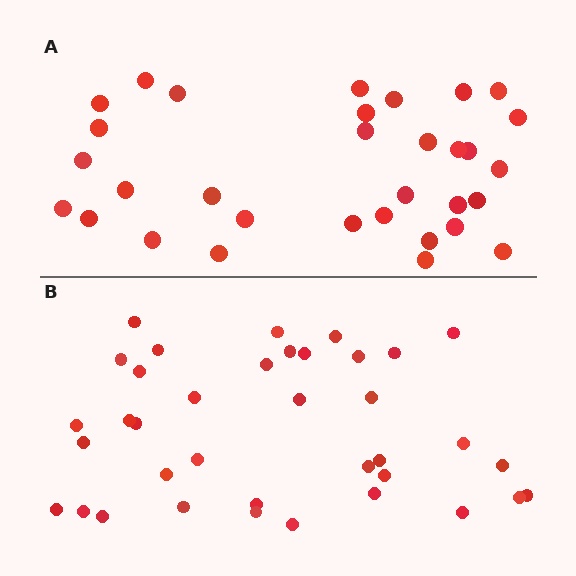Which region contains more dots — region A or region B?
Region B (the bottom region) has more dots.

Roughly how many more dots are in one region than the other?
Region B has about 5 more dots than region A.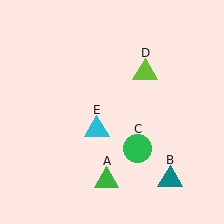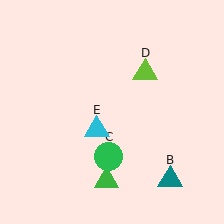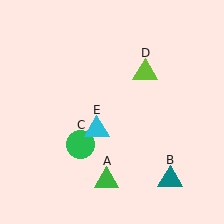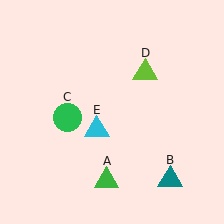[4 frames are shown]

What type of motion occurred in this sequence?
The green circle (object C) rotated clockwise around the center of the scene.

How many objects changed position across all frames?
1 object changed position: green circle (object C).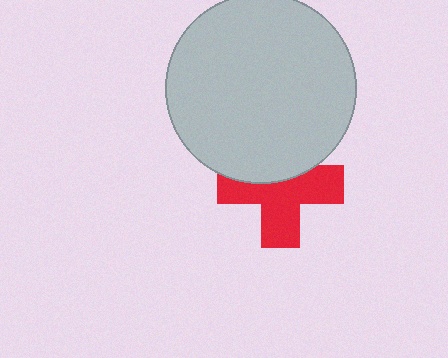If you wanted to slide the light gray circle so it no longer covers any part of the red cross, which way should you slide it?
Slide it up — that is the most direct way to separate the two shapes.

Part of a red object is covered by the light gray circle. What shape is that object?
It is a cross.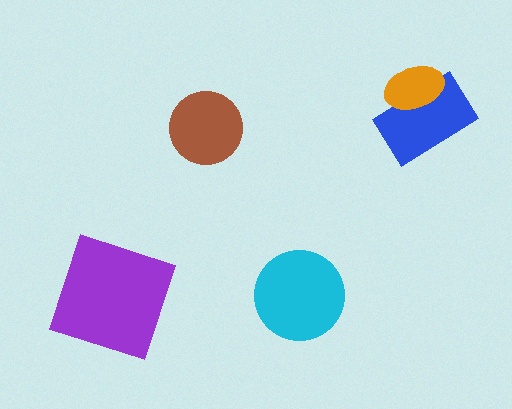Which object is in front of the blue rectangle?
The orange ellipse is in front of the blue rectangle.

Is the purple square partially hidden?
No, no other shape covers it.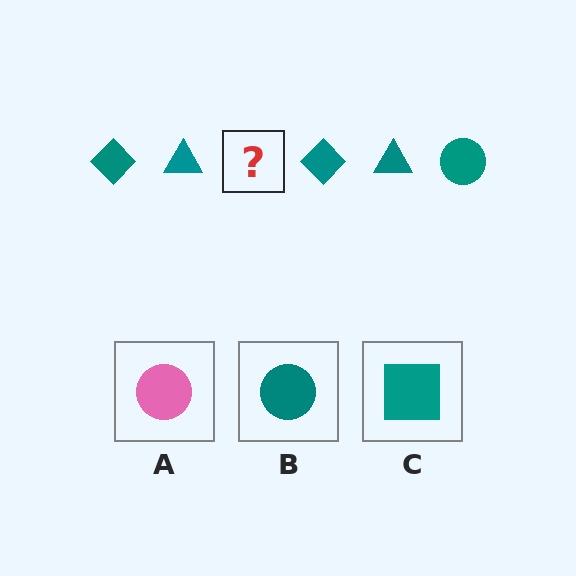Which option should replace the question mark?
Option B.